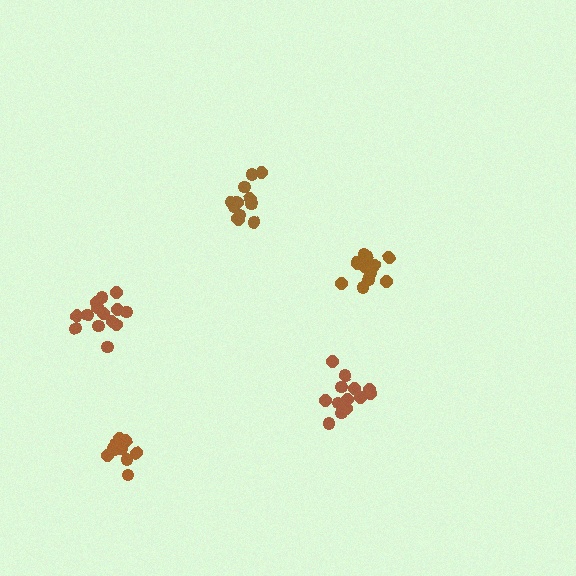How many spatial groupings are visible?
There are 5 spatial groupings.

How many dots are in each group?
Group 1: 15 dots, Group 2: 12 dots, Group 3: 14 dots, Group 4: 14 dots, Group 5: 12 dots (67 total).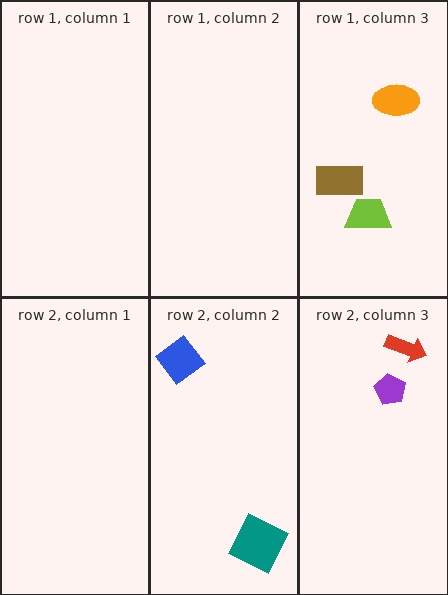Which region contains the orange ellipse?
The row 1, column 3 region.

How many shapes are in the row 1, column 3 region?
3.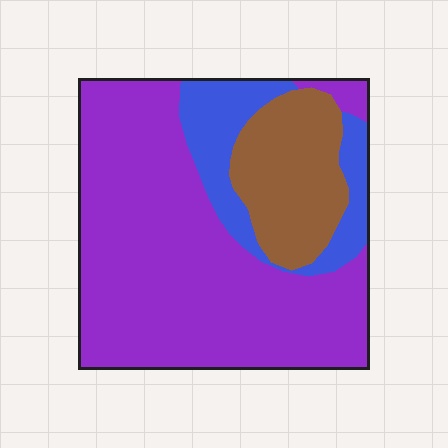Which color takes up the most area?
Purple, at roughly 65%.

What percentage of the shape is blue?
Blue takes up about one sixth (1/6) of the shape.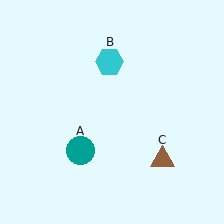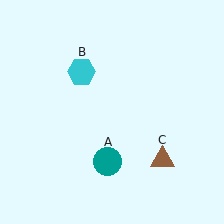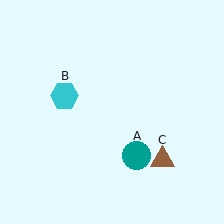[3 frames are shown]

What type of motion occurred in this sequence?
The teal circle (object A), cyan hexagon (object B) rotated counterclockwise around the center of the scene.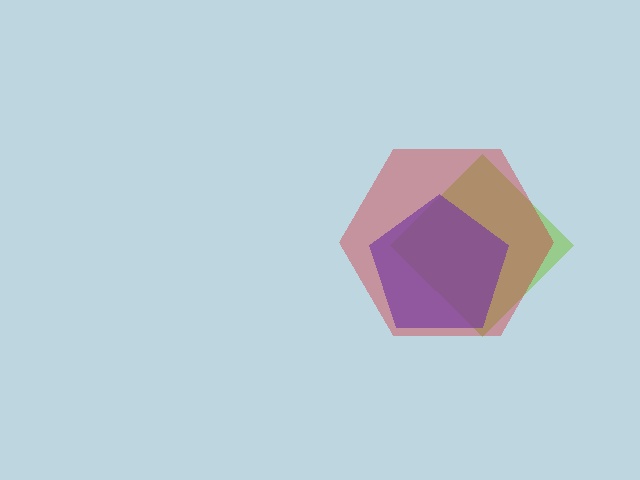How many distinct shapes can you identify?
There are 3 distinct shapes: a lime diamond, a blue pentagon, a red hexagon.